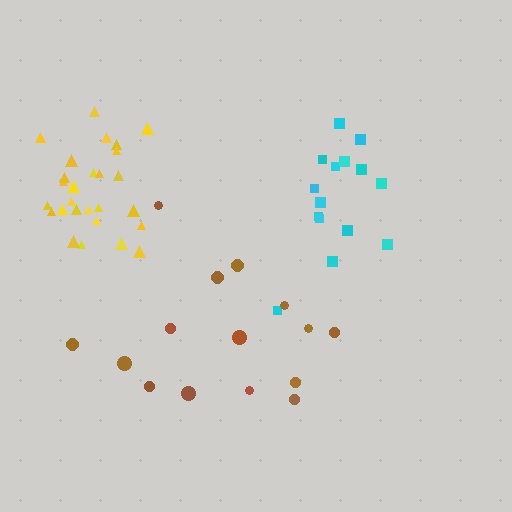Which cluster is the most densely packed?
Yellow.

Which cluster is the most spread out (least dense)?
Brown.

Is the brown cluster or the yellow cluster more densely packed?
Yellow.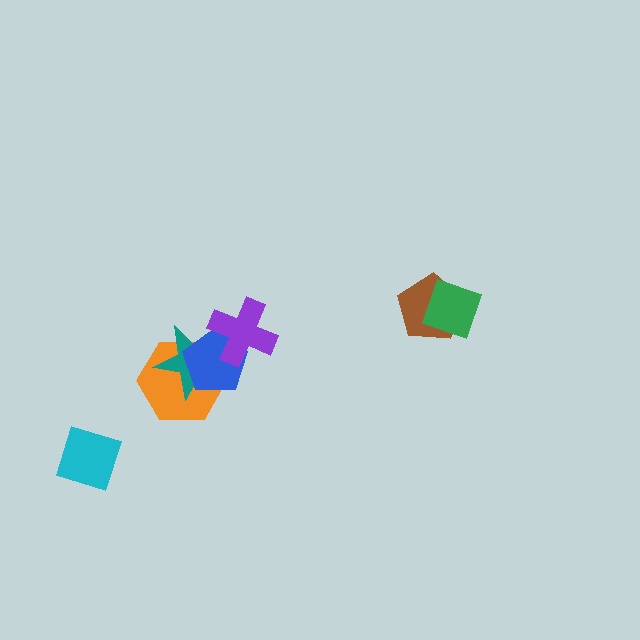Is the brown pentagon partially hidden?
Yes, it is partially covered by another shape.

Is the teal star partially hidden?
Yes, it is partially covered by another shape.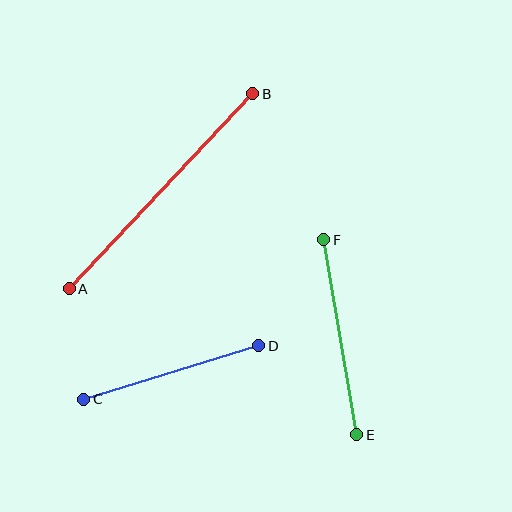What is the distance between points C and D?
The distance is approximately 183 pixels.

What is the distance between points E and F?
The distance is approximately 198 pixels.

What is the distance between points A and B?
The distance is approximately 268 pixels.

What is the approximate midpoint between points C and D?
The midpoint is at approximately (171, 372) pixels.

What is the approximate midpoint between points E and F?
The midpoint is at approximately (340, 337) pixels.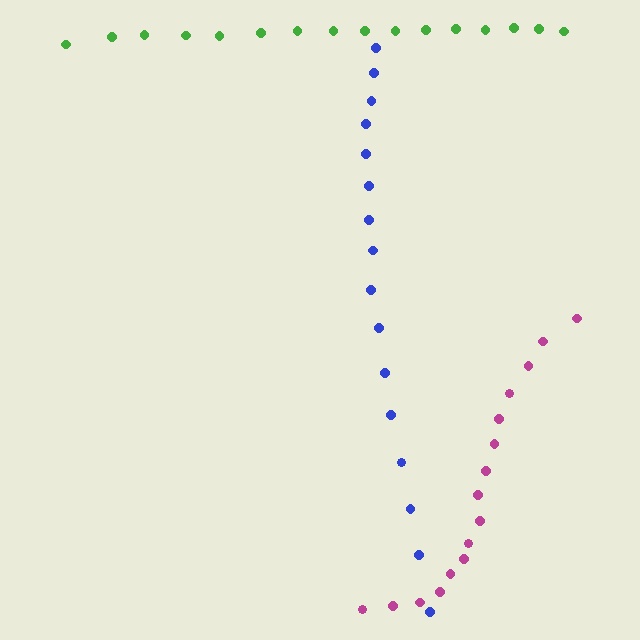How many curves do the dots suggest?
There are 3 distinct paths.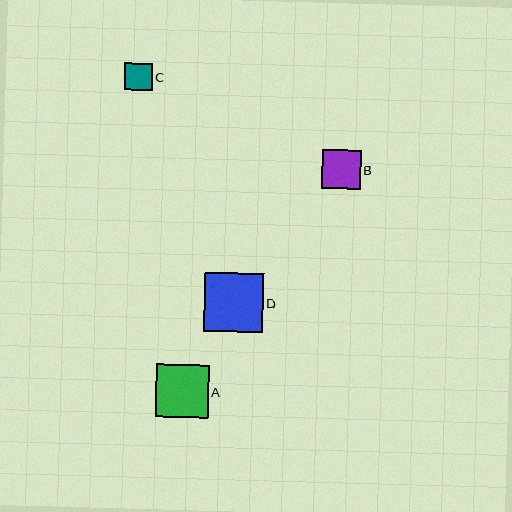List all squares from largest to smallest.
From largest to smallest: D, A, B, C.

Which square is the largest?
Square D is the largest with a size of approximately 58 pixels.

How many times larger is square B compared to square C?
Square B is approximately 1.4 times the size of square C.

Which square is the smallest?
Square C is the smallest with a size of approximately 27 pixels.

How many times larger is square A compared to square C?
Square A is approximately 1.9 times the size of square C.